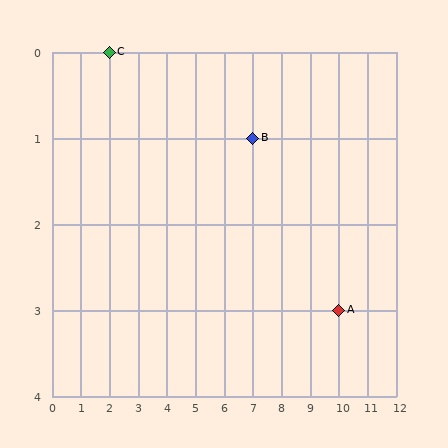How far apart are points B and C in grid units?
Points B and C are 5 columns and 1 row apart (about 5.1 grid units diagonally).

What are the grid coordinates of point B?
Point B is at grid coordinates (7, 1).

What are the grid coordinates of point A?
Point A is at grid coordinates (10, 3).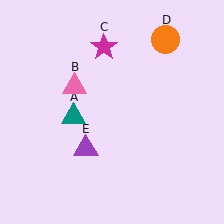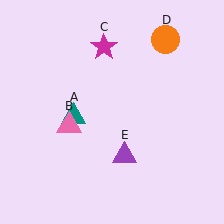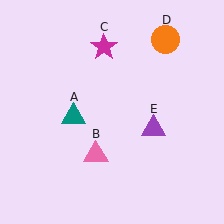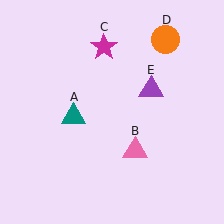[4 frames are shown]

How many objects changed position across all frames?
2 objects changed position: pink triangle (object B), purple triangle (object E).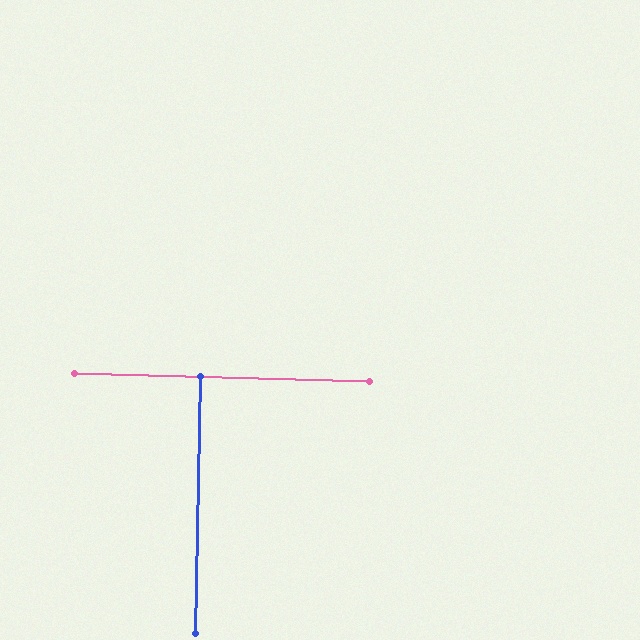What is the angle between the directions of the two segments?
Approximately 89 degrees.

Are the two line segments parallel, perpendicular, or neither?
Perpendicular — they meet at approximately 89°.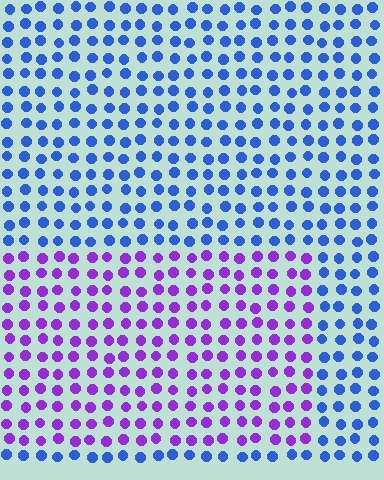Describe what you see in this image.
The image is filled with small blue elements in a uniform arrangement. A rectangle-shaped region is visible where the elements are tinted to a slightly different hue, forming a subtle color boundary.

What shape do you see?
I see a rectangle.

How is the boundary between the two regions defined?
The boundary is defined purely by a slight shift in hue (about 57 degrees). Spacing, size, and orientation are identical on both sides.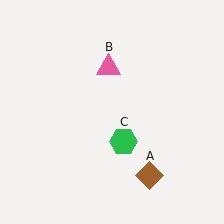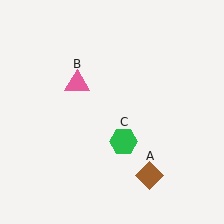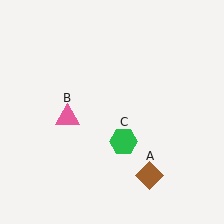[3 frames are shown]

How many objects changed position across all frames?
1 object changed position: pink triangle (object B).